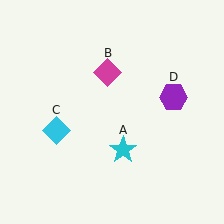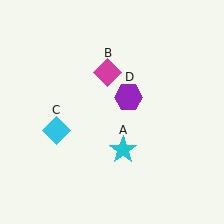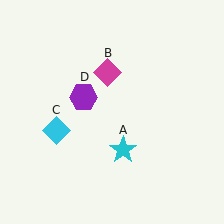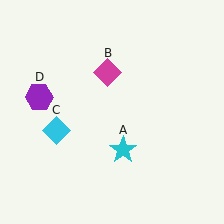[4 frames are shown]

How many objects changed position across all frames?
1 object changed position: purple hexagon (object D).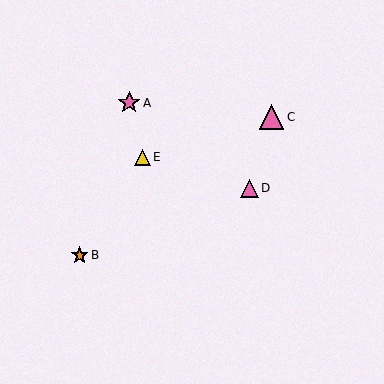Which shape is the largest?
The pink triangle (labeled C) is the largest.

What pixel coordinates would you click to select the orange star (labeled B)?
Click at (80, 255) to select the orange star B.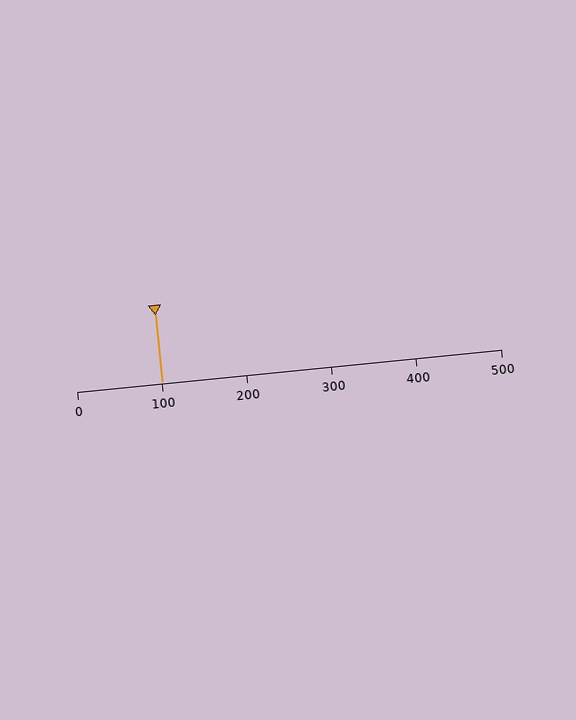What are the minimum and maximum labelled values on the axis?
The axis runs from 0 to 500.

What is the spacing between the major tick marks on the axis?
The major ticks are spaced 100 apart.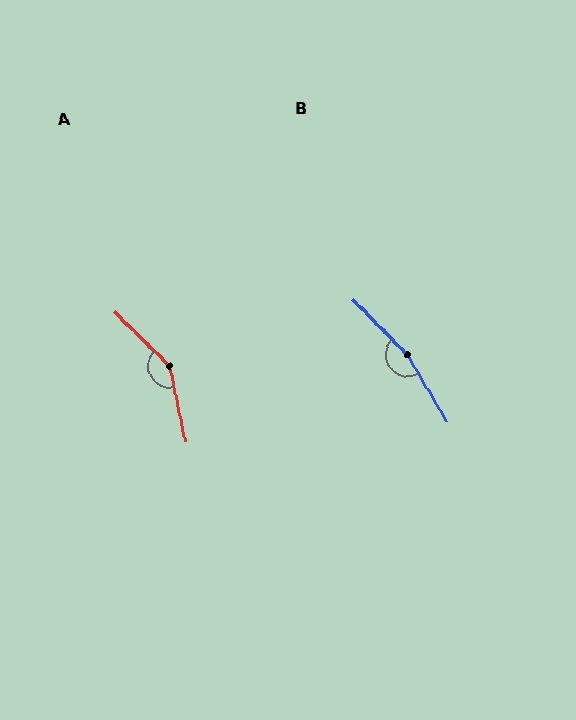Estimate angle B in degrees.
Approximately 166 degrees.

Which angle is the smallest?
A, at approximately 146 degrees.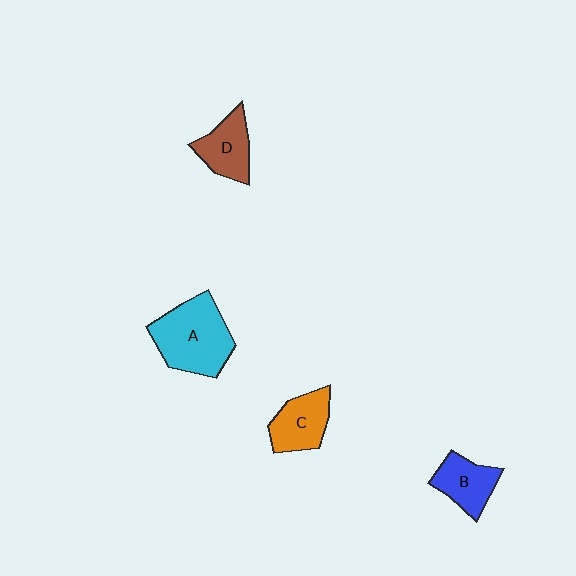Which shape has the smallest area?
Shape B (blue).